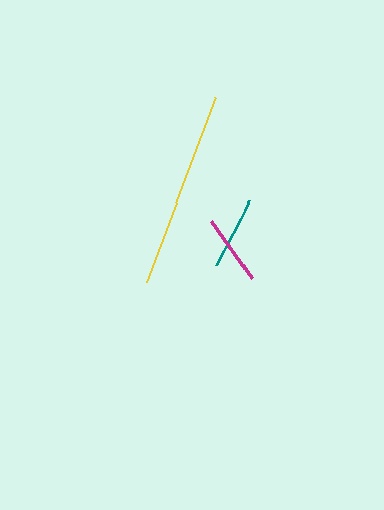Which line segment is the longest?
The yellow line is the longest at approximately 199 pixels.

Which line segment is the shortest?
The magenta line is the shortest at approximately 71 pixels.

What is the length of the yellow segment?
The yellow segment is approximately 199 pixels long.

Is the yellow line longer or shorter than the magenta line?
The yellow line is longer than the magenta line.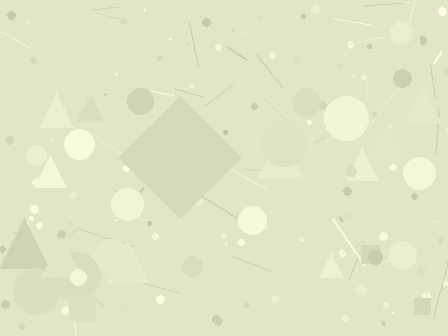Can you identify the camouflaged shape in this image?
The camouflaged shape is a diamond.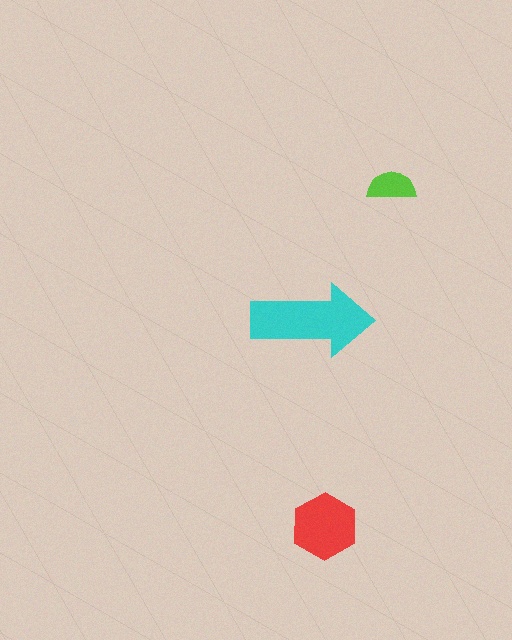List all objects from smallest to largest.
The lime semicircle, the red hexagon, the cyan arrow.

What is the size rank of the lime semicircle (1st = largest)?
3rd.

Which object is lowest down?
The red hexagon is bottommost.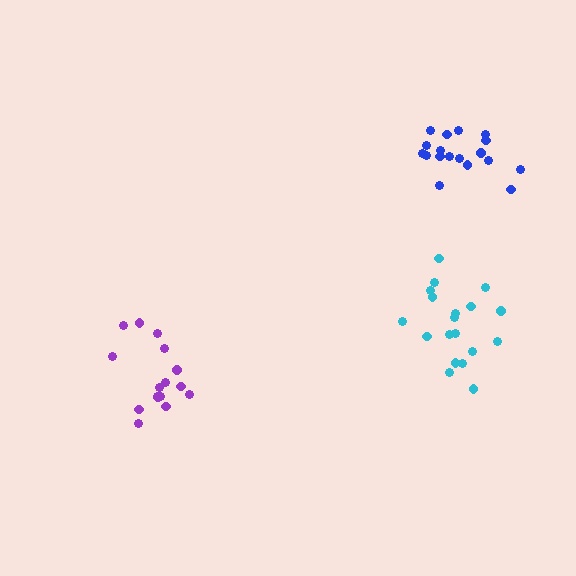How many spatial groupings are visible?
There are 3 spatial groupings.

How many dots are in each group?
Group 1: 16 dots, Group 2: 18 dots, Group 3: 19 dots (53 total).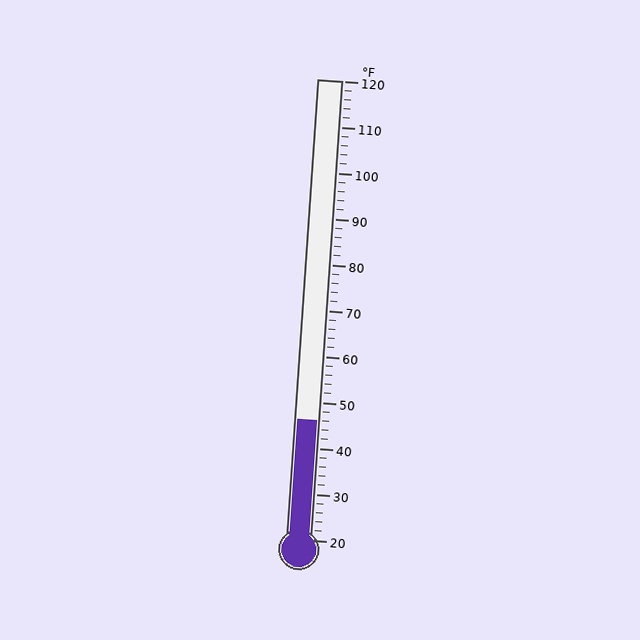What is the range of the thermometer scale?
The thermometer scale ranges from 20°F to 120°F.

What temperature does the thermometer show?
The thermometer shows approximately 46°F.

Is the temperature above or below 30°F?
The temperature is above 30°F.